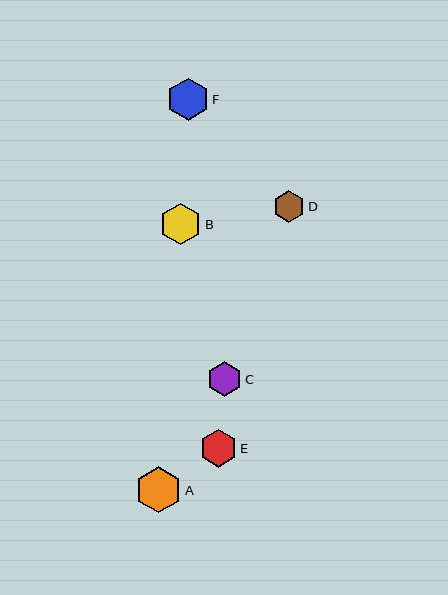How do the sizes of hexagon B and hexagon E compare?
Hexagon B and hexagon E are approximately the same size.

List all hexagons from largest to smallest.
From largest to smallest: A, F, B, E, C, D.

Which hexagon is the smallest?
Hexagon D is the smallest with a size of approximately 31 pixels.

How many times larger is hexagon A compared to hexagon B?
Hexagon A is approximately 1.1 times the size of hexagon B.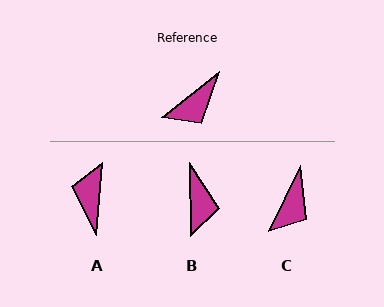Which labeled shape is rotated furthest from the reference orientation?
A, about 134 degrees away.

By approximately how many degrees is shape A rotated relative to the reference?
Approximately 134 degrees clockwise.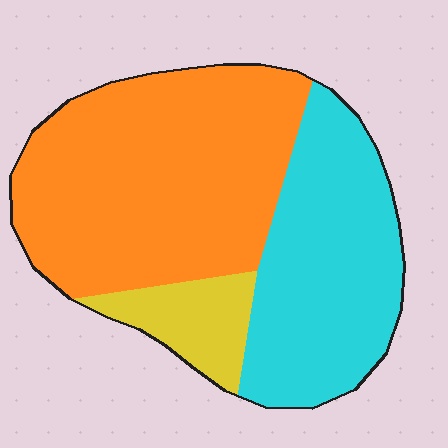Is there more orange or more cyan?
Orange.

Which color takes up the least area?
Yellow, at roughly 10%.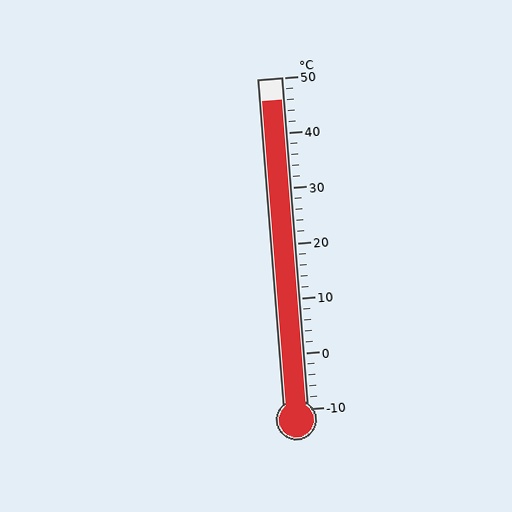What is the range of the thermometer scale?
The thermometer scale ranges from -10°C to 50°C.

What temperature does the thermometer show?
The thermometer shows approximately 46°C.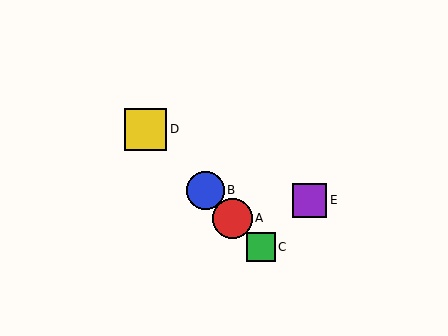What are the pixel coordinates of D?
Object D is at (146, 129).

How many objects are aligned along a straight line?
4 objects (A, B, C, D) are aligned along a straight line.